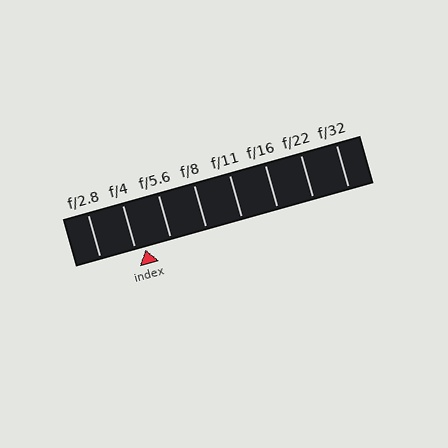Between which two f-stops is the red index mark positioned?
The index mark is between f/4 and f/5.6.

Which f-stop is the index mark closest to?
The index mark is closest to f/4.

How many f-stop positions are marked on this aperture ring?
There are 8 f-stop positions marked.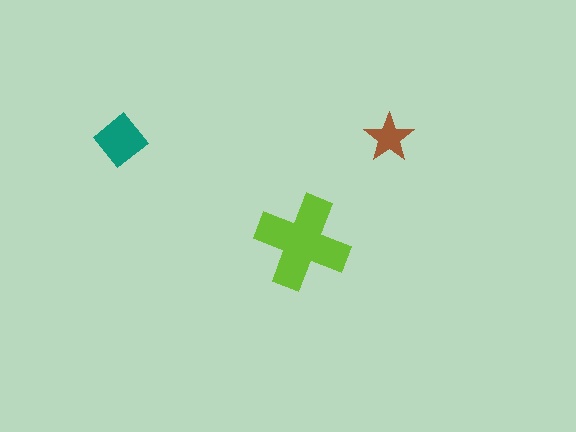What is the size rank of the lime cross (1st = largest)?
1st.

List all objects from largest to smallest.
The lime cross, the teal diamond, the brown star.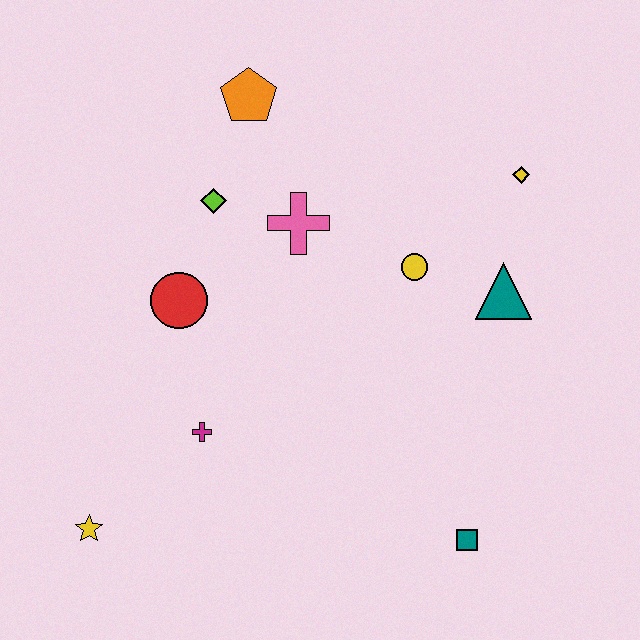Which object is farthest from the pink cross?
The yellow star is farthest from the pink cross.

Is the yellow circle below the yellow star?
No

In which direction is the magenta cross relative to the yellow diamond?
The magenta cross is to the left of the yellow diamond.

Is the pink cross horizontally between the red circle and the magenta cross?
No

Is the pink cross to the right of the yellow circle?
No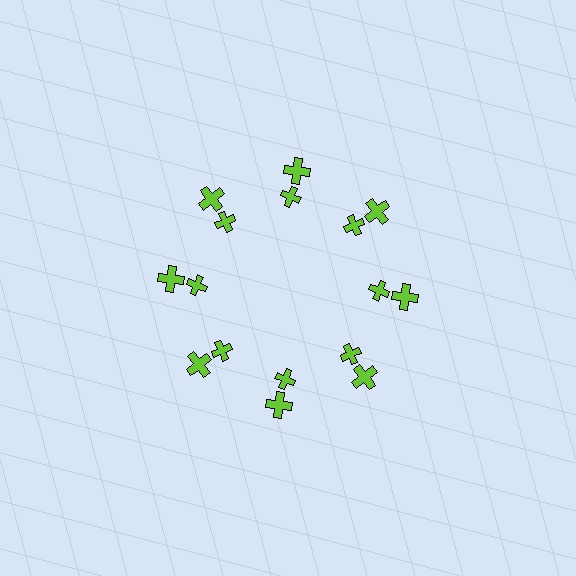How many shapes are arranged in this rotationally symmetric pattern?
There are 16 shapes, arranged in 8 groups of 2.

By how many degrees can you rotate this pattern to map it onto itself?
The pattern maps onto itself every 45 degrees of rotation.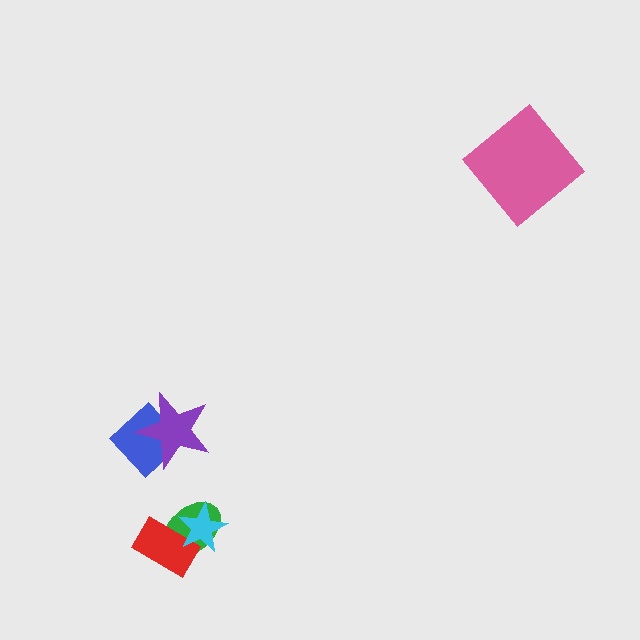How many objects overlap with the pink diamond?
0 objects overlap with the pink diamond.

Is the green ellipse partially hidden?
Yes, it is partially covered by another shape.